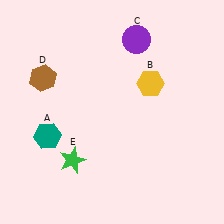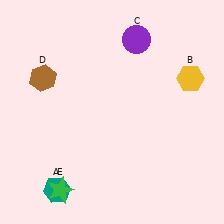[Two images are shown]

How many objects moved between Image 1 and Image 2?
3 objects moved between the two images.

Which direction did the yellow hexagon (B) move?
The yellow hexagon (B) moved right.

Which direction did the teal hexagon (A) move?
The teal hexagon (A) moved down.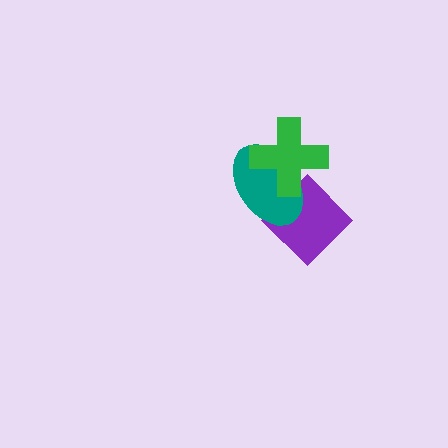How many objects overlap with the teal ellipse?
2 objects overlap with the teal ellipse.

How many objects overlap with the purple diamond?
2 objects overlap with the purple diamond.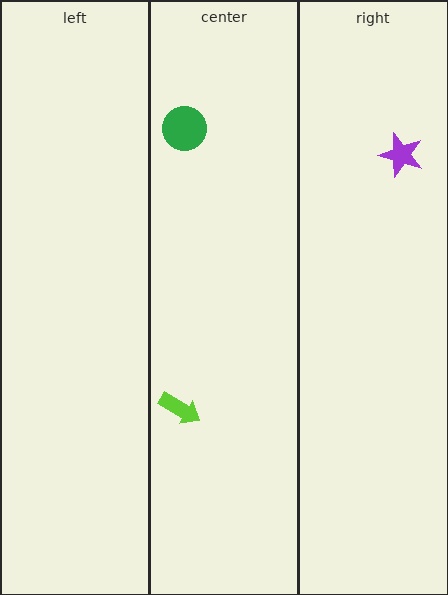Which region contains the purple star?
The right region.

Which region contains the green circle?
The center region.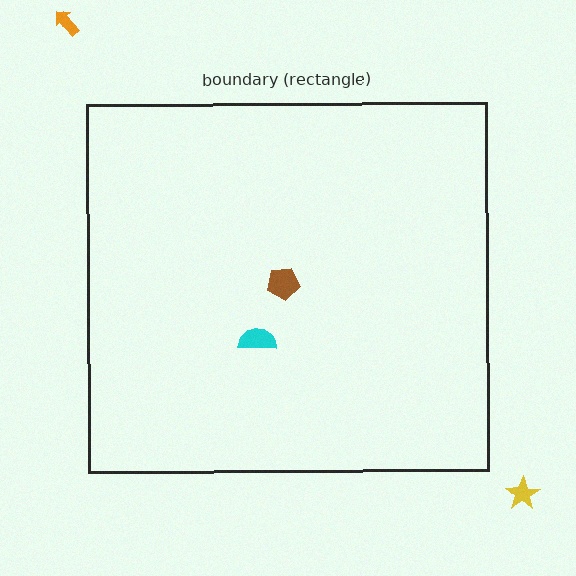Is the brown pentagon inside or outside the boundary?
Inside.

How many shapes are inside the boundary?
2 inside, 2 outside.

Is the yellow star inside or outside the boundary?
Outside.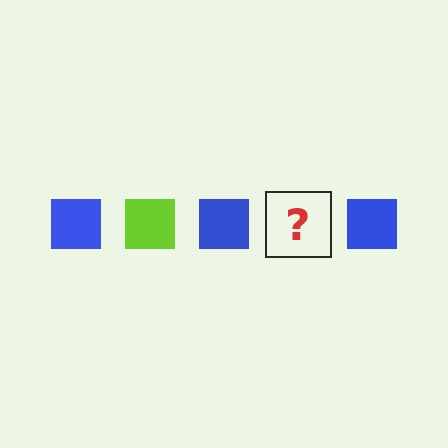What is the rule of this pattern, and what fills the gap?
The rule is that the pattern cycles through blue, lime squares. The gap should be filled with a lime square.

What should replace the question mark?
The question mark should be replaced with a lime square.